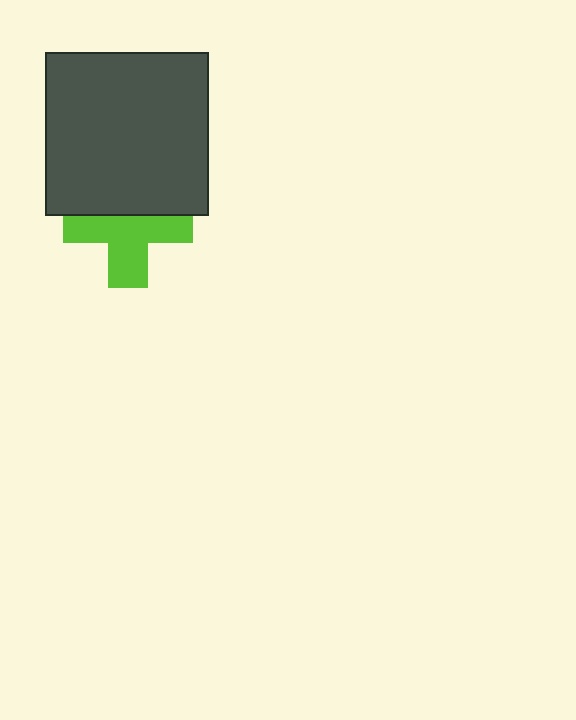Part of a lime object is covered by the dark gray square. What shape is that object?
It is a cross.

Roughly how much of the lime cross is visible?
About half of it is visible (roughly 61%).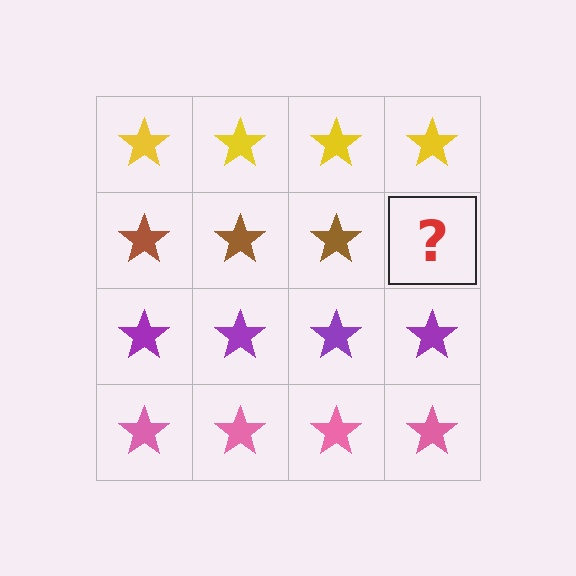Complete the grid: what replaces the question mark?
The question mark should be replaced with a brown star.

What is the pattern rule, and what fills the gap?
The rule is that each row has a consistent color. The gap should be filled with a brown star.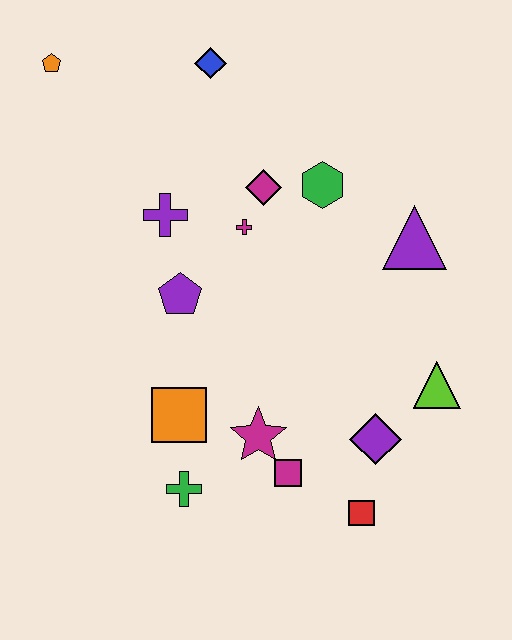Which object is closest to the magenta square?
The magenta star is closest to the magenta square.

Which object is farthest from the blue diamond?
The red square is farthest from the blue diamond.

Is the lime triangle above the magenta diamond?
No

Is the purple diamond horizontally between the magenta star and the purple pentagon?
No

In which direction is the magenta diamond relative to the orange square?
The magenta diamond is above the orange square.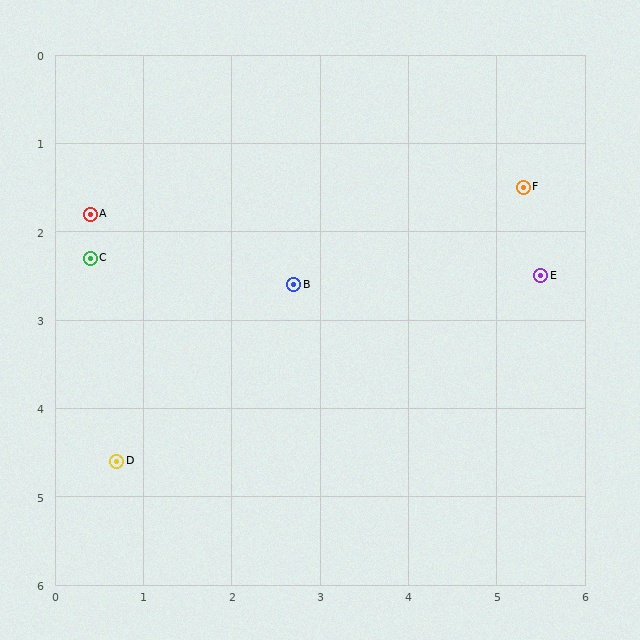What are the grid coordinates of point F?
Point F is at approximately (5.3, 1.5).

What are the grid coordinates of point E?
Point E is at approximately (5.5, 2.5).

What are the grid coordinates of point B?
Point B is at approximately (2.7, 2.6).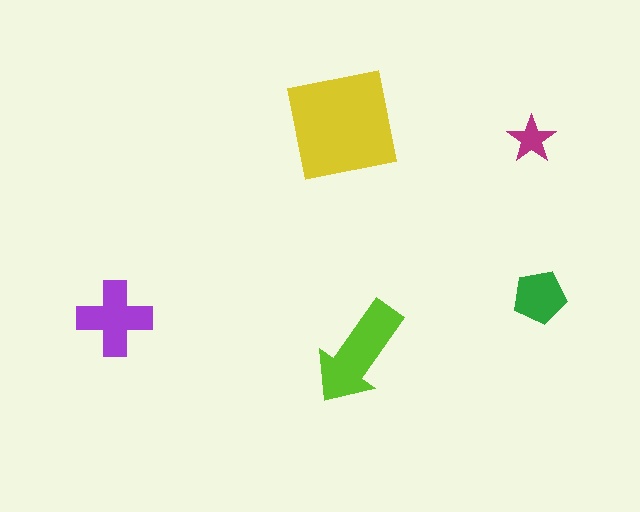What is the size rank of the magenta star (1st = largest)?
5th.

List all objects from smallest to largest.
The magenta star, the green pentagon, the purple cross, the lime arrow, the yellow square.